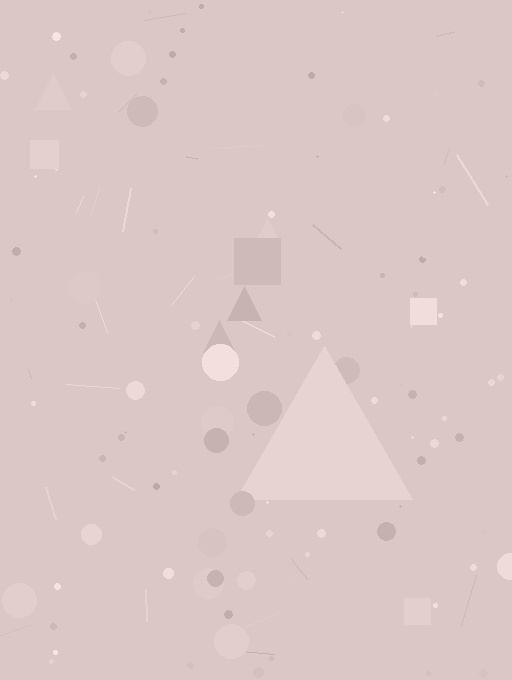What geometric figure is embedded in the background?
A triangle is embedded in the background.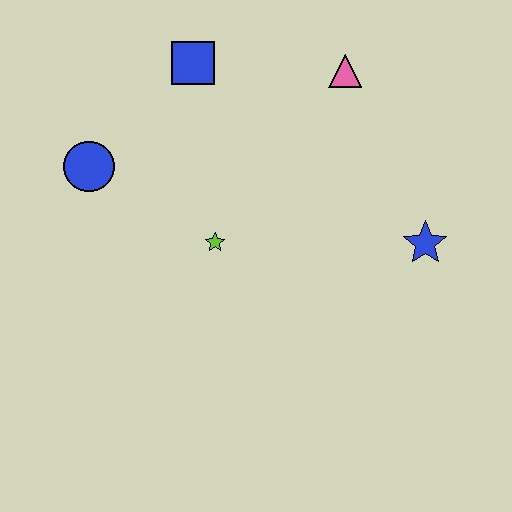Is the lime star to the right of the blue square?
Yes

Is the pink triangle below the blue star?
No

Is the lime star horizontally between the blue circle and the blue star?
Yes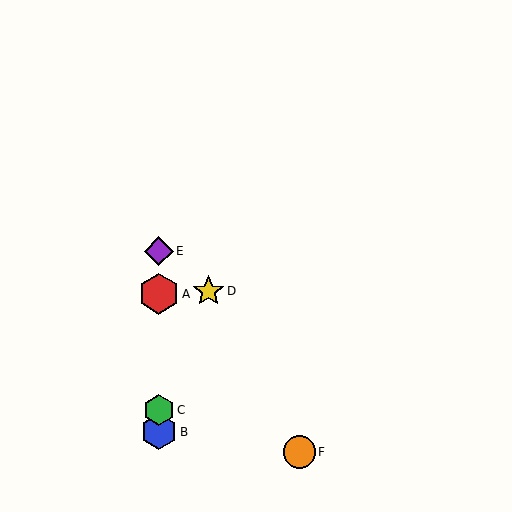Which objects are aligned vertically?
Objects A, B, C, E are aligned vertically.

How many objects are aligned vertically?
4 objects (A, B, C, E) are aligned vertically.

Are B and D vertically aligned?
No, B is at x≈159 and D is at x≈209.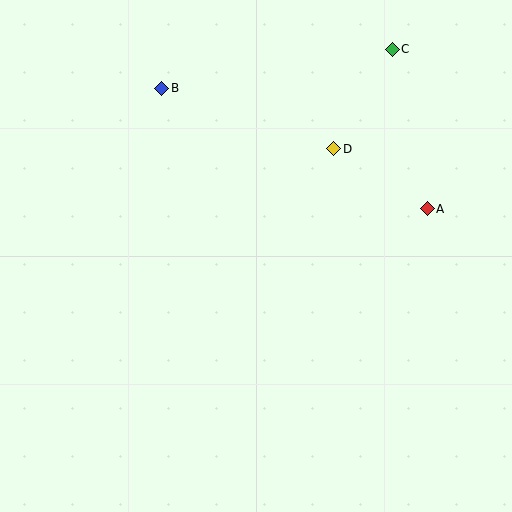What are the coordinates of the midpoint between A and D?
The midpoint between A and D is at (380, 179).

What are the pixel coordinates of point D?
Point D is at (334, 149).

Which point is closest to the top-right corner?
Point C is closest to the top-right corner.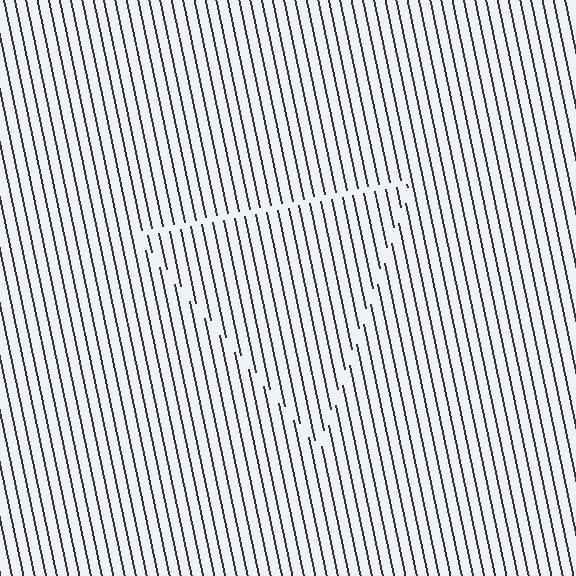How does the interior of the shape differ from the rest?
The interior of the shape contains the same grating, shifted by half a period — the contour is defined by the phase discontinuity where line-ends from the inner and outer gratings abut.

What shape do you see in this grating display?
An illusory triangle. The interior of the shape contains the same grating, shifted by half a period — the contour is defined by the phase discontinuity where line-ends from the inner and outer gratings abut.